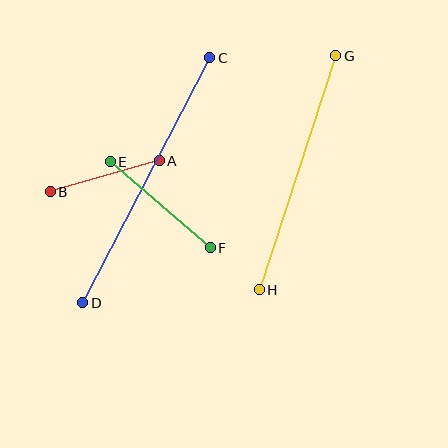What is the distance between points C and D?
The distance is approximately 276 pixels.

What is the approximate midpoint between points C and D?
The midpoint is at approximately (146, 180) pixels.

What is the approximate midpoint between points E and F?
The midpoint is at approximately (160, 205) pixels.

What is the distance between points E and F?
The distance is approximately 132 pixels.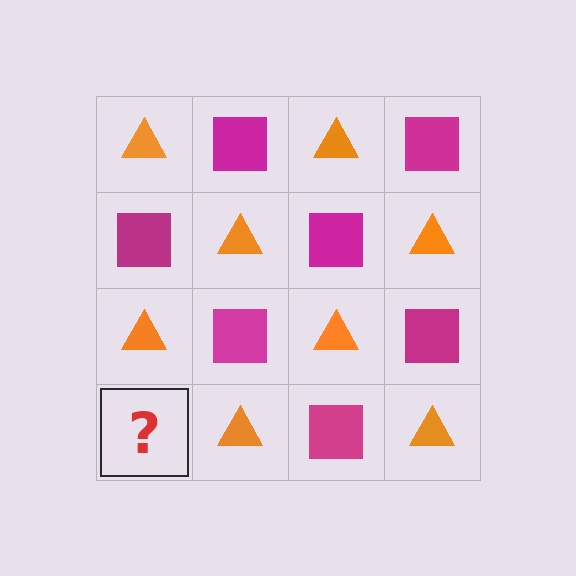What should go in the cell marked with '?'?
The missing cell should contain a magenta square.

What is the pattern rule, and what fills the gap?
The rule is that it alternates orange triangle and magenta square in a checkerboard pattern. The gap should be filled with a magenta square.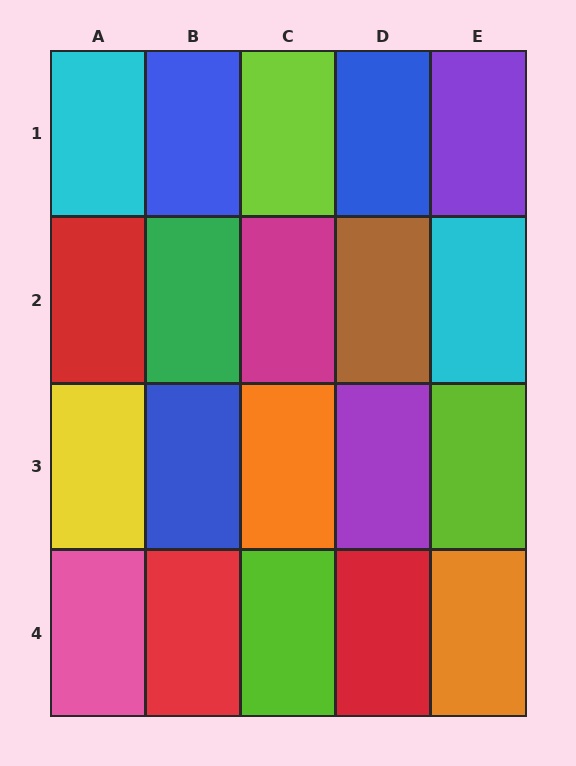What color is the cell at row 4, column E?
Orange.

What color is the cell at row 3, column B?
Blue.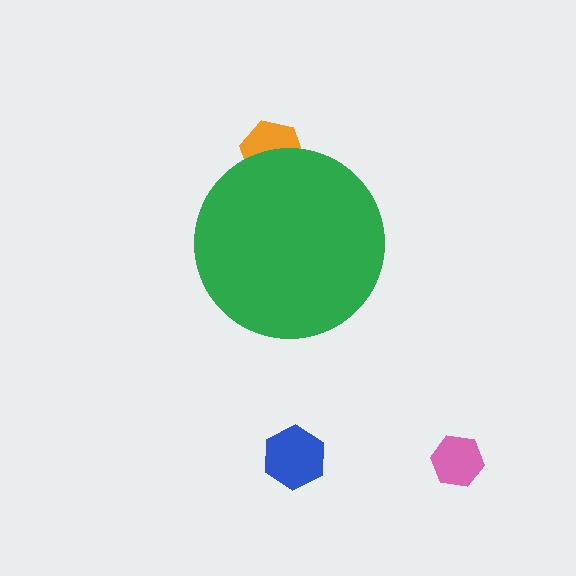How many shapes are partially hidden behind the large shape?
1 shape is partially hidden.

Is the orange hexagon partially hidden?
Yes, the orange hexagon is partially hidden behind the green circle.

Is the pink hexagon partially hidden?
No, the pink hexagon is fully visible.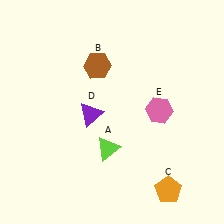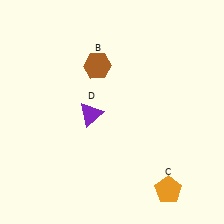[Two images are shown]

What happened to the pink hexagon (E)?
The pink hexagon (E) was removed in Image 2. It was in the top-right area of Image 1.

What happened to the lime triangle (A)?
The lime triangle (A) was removed in Image 2. It was in the bottom-left area of Image 1.